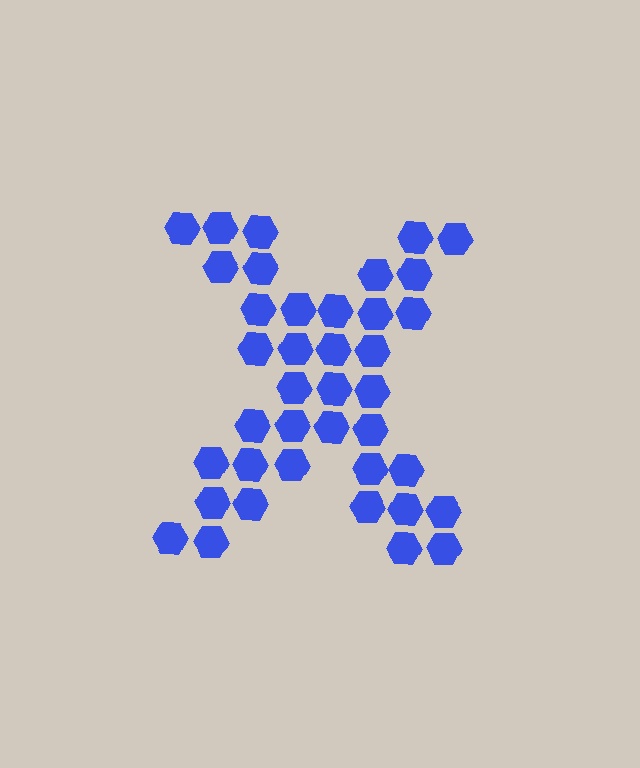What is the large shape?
The large shape is the letter X.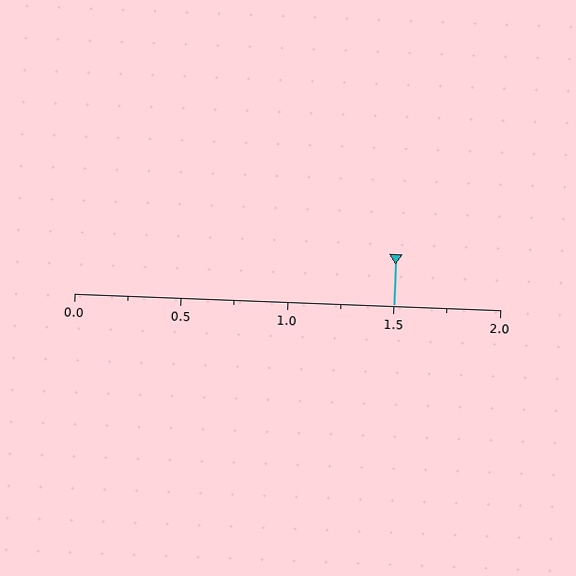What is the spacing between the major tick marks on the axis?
The major ticks are spaced 0.5 apart.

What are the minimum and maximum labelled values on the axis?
The axis runs from 0.0 to 2.0.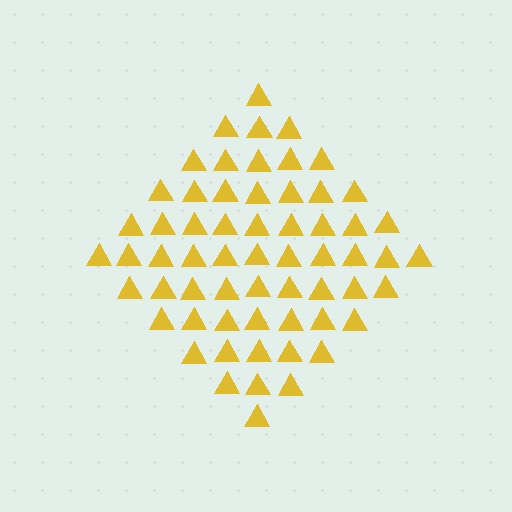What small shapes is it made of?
It is made of small triangles.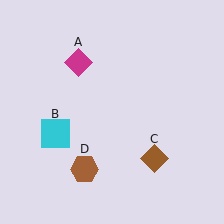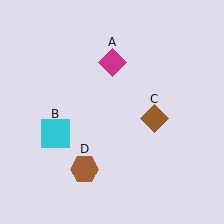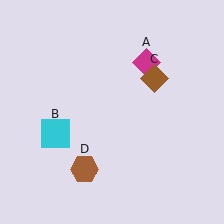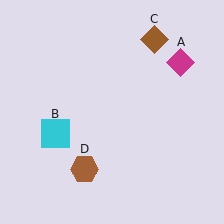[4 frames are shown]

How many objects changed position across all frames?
2 objects changed position: magenta diamond (object A), brown diamond (object C).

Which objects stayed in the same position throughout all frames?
Cyan square (object B) and brown hexagon (object D) remained stationary.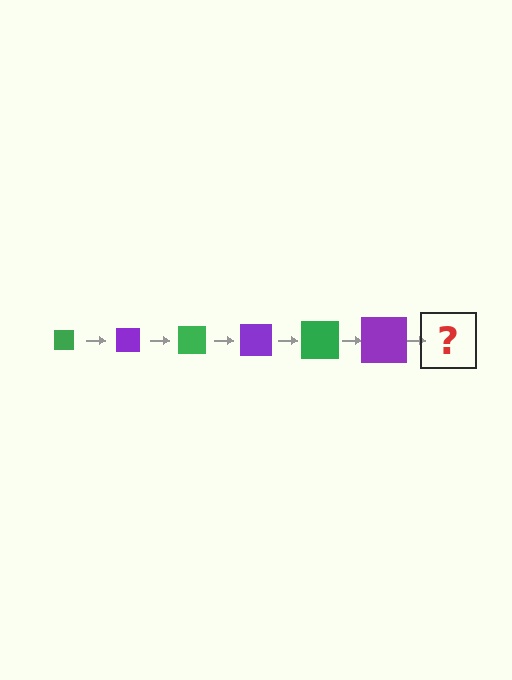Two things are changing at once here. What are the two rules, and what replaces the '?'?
The two rules are that the square grows larger each step and the color cycles through green and purple. The '?' should be a green square, larger than the previous one.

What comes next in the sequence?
The next element should be a green square, larger than the previous one.